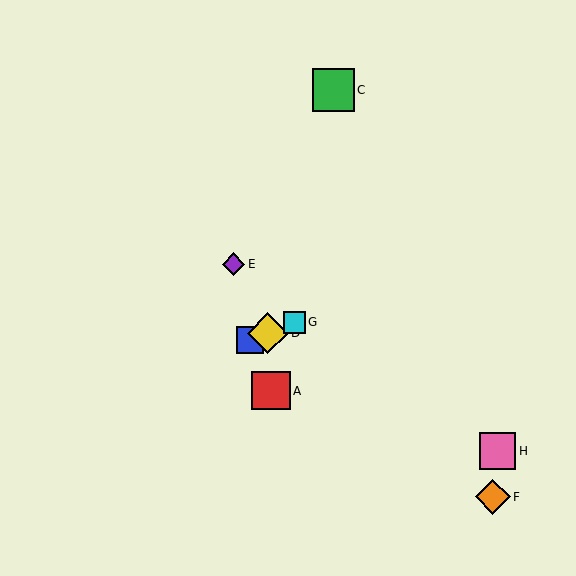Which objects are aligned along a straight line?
Objects B, D, G are aligned along a straight line.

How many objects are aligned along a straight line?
3 objects (B, D, G) are aligned along a straight line.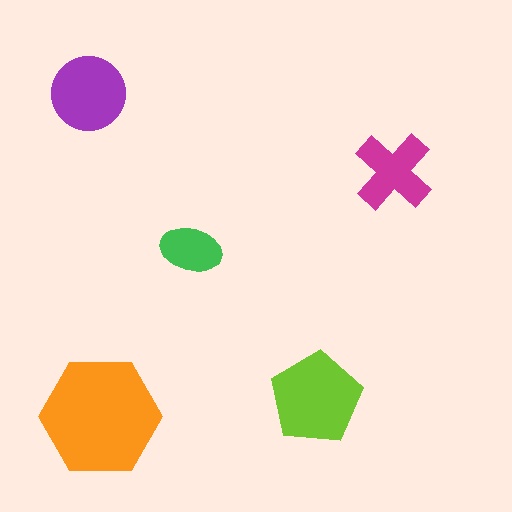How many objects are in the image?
There are 5 objects in the image.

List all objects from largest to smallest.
The orange hexagon, the lime pentagon, the purple circle, the magenta cross, the green ellipse.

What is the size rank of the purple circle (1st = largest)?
3rd.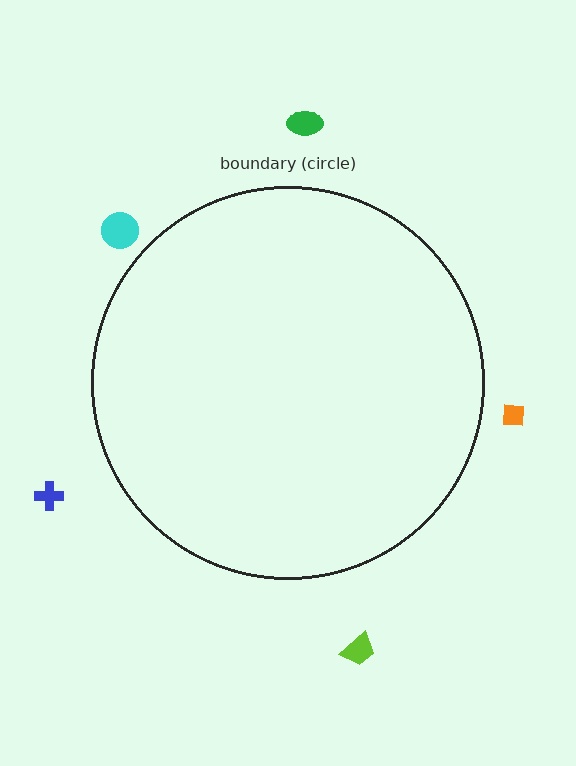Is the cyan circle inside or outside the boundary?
Outside.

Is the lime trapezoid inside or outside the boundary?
Outside.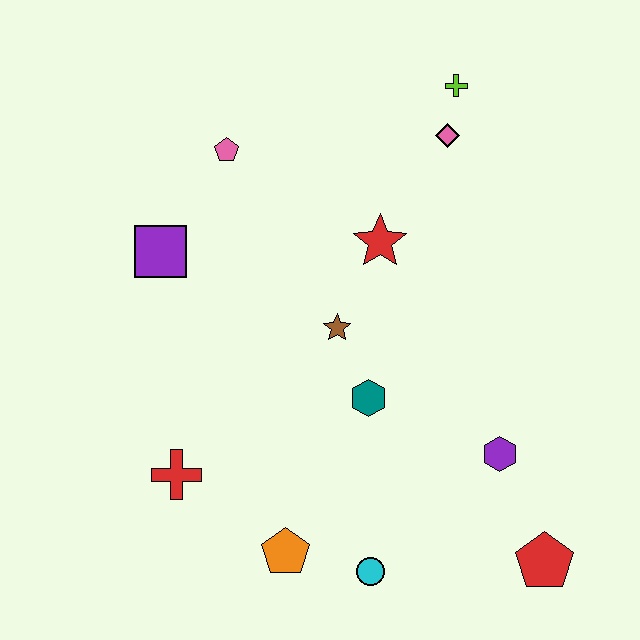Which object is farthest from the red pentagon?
The pink pentagon is farthest from the red pentagon.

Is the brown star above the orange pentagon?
Yes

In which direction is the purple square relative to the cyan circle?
The purple square is above the cyan circle.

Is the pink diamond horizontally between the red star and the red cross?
No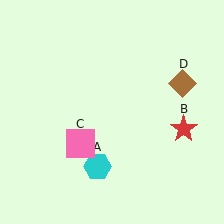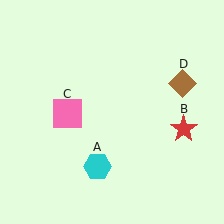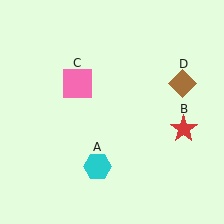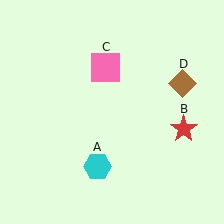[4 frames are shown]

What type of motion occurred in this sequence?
The pink square (object C) rotated clockwise around the center of the scene.